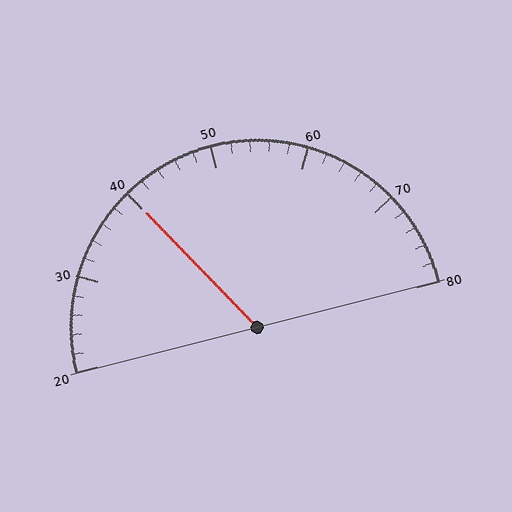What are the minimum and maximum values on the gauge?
The gauge ranges from 20 to 80.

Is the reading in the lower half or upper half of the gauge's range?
The reading is in the lower half of the range (20 to 80).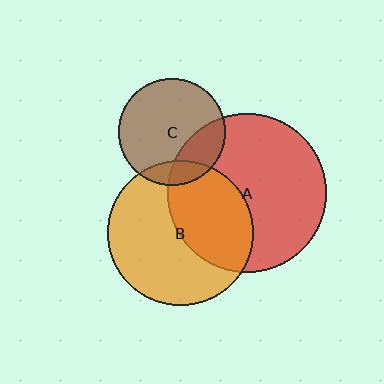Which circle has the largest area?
Circle A (red).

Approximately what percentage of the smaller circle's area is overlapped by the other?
Approximately 15%.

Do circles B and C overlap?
Yes.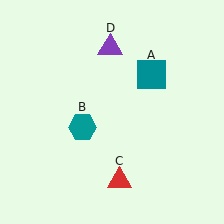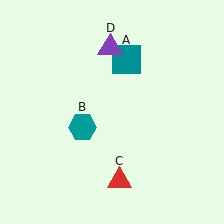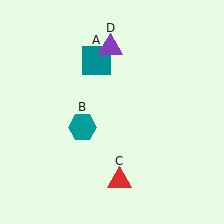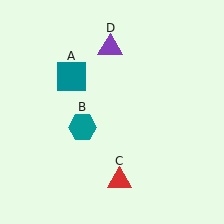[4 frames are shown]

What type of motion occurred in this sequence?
The teal square (object A) rotated counterclockwise around the center of the scene.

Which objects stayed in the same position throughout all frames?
Teal hexagon (object B) and red triangle (object C) and purple triangle (object D) remained stationary.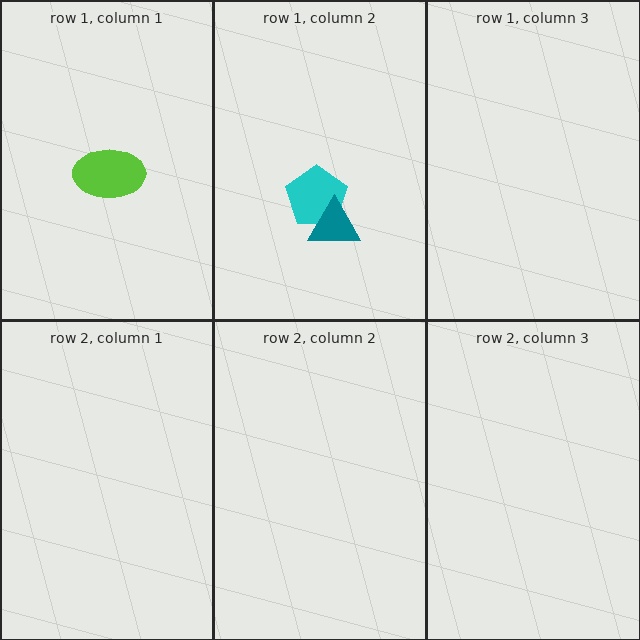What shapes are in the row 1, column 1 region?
The lime ellipse.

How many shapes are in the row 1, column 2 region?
2.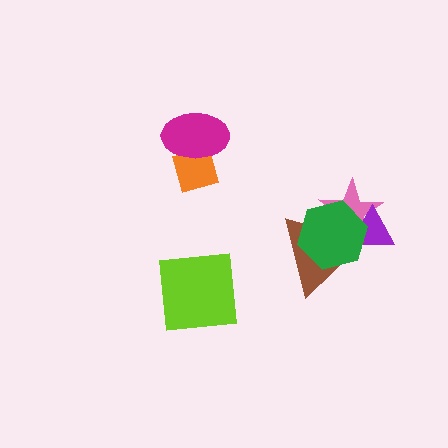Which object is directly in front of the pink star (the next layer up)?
The purple triangle is directly in front of the pink star.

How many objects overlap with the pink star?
3 objects overlap with the pink star.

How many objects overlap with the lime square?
0 objects overlap with the lime square.